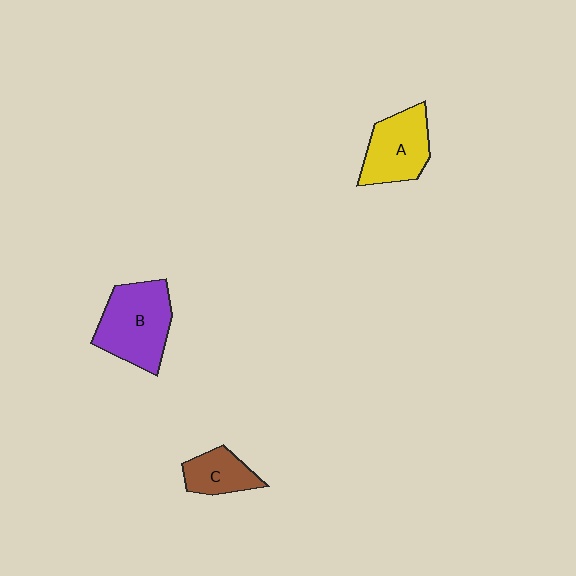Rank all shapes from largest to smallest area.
From largest to smallest: B (purple), A (yellow), C (brown).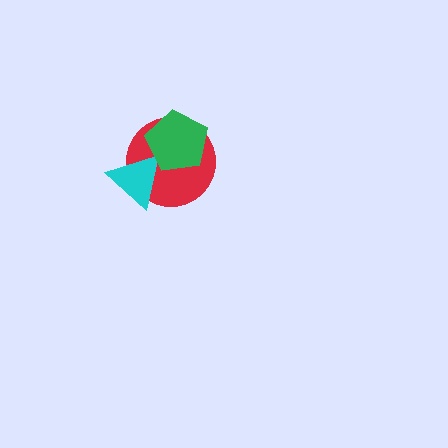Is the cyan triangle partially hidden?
Yes, it is partially covered by another shape.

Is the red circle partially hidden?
Yes, it is partially covered by another shape.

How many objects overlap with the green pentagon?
2 objects overlap with the green pentagon.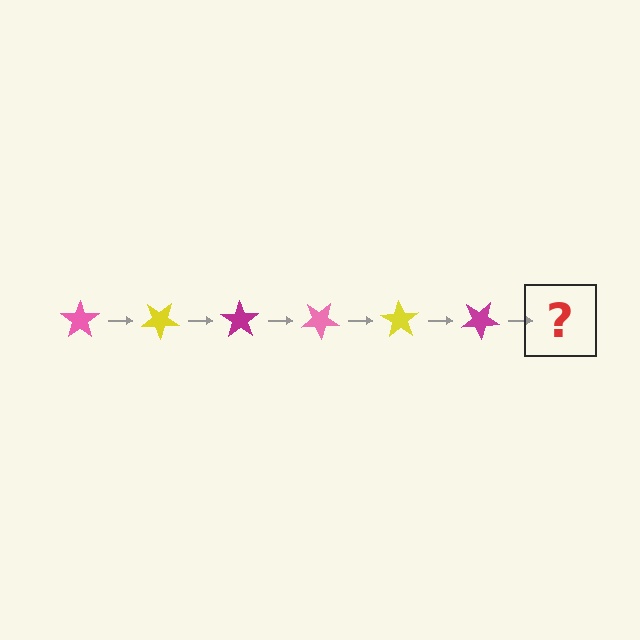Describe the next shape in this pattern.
It should be a pink star, rotated 210 degrees from the start.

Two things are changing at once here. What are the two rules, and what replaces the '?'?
The two rules are that it rotates 35 degrees each step and the color cycles through pink, yellow, and magenta. The '?' should be a pink star, rotated 210 degrees from the start.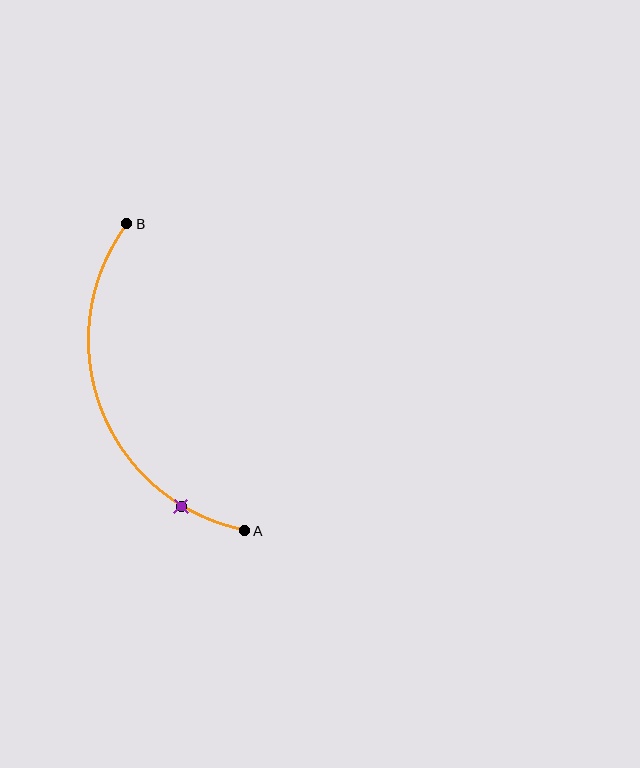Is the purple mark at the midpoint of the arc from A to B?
No. The purple mark lies on the arc but is closer to endpoint A. The arc midpoint would be at the point on the curve equidistant along the arc from both A and B.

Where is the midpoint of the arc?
The arc midpoint is the point on the curve farthest from the straight line joining A and B. It sits to the left of that line.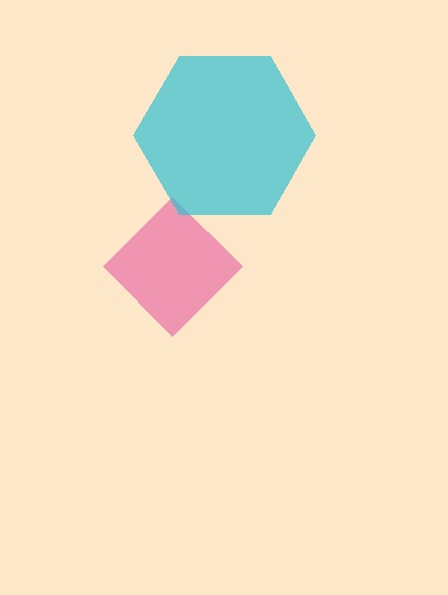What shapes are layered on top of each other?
The layered shapes are: a pink diamond, a cyan hexagon.